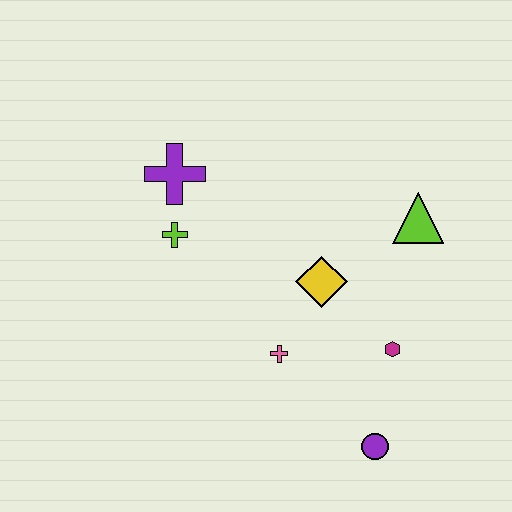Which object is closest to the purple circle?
The magenta hexagon is closest to the purple circle.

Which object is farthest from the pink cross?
The purple cross is farthest from the pink cross.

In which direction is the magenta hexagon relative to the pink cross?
The magenta hexagon is to the right of the pink cross.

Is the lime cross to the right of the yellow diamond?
No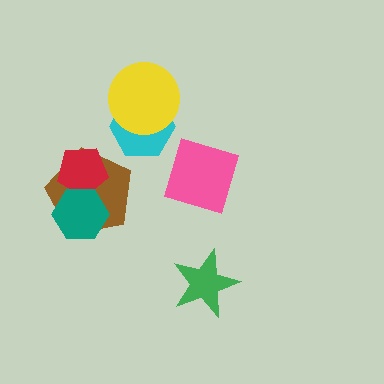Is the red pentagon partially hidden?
Yes, it is partially covered by another shape.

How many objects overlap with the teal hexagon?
2 objects overlap with the teal hexagon.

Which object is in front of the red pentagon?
The teal hexagon is in front of the red pentagon.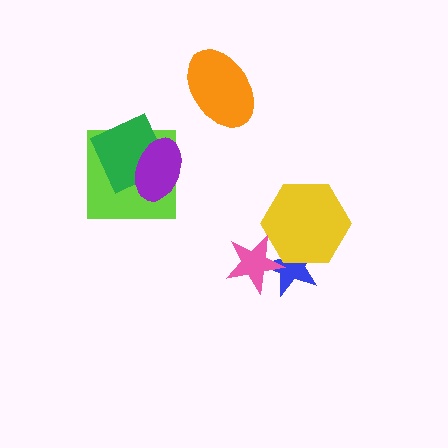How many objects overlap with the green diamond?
2 objects overlap with the green diamond.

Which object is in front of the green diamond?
The purple ellipse is in front of the green diamond.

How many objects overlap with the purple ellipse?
2 objects overlap with the purple ellipse.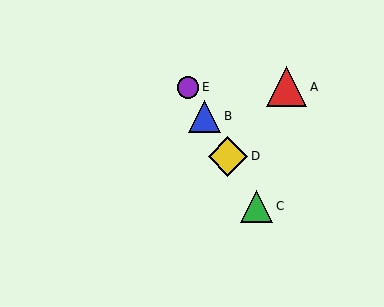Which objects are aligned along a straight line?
Objects B, C, D, E are aligned along a straight line.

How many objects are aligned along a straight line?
4 objects (B, C, D, E) are aligned along a straight line.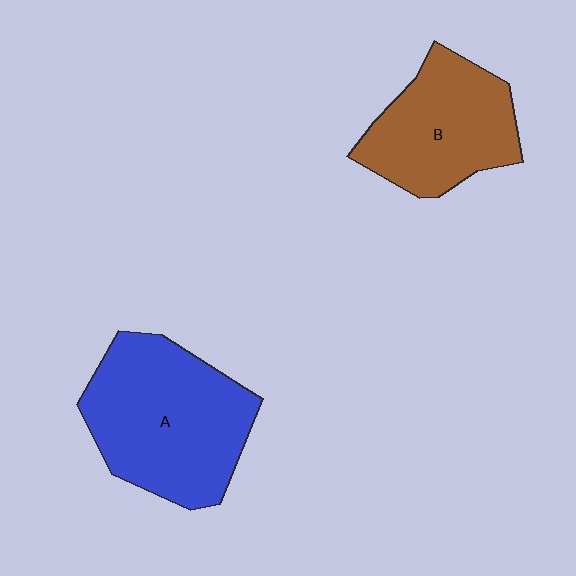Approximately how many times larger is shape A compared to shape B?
Approximately 1.4 times.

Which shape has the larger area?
Shape A (blue).